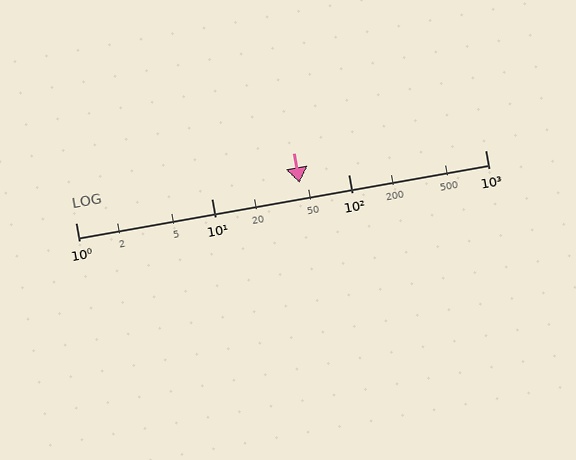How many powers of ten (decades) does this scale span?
The scale spans 3 decades, from 1 to 1000.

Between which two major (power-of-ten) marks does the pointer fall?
The pointer is between 10 and 100.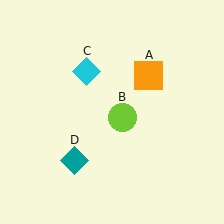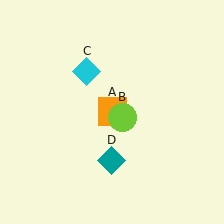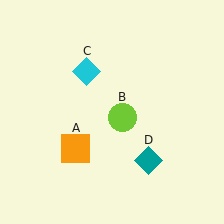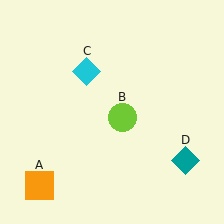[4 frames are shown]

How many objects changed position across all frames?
2 objects changed position: orange square (object A), teal diamond (object D).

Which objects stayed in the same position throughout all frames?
Lime circle (object B) and cyan diamond (object C) remained stationary.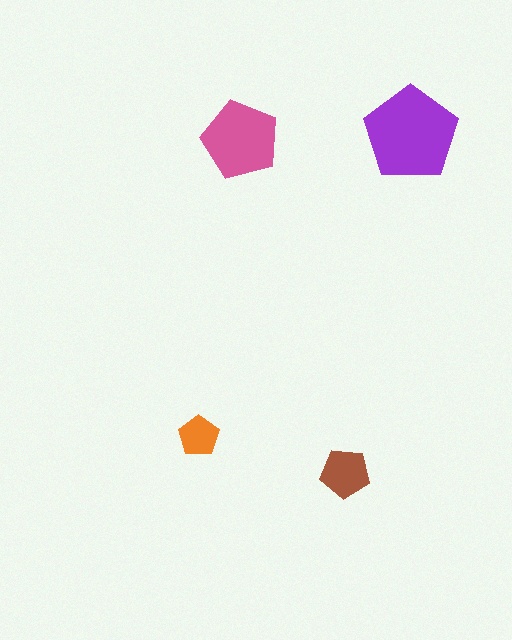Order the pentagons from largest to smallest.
the purple one, the pink one, the brown one, the orange one.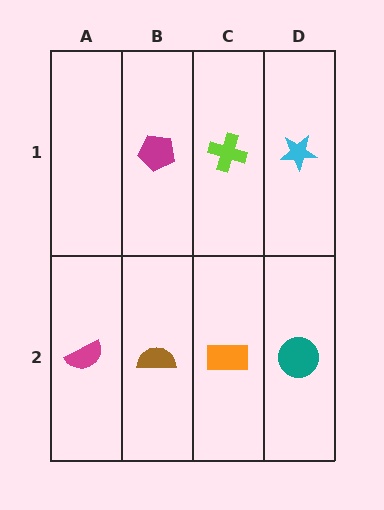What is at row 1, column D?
A cyan star.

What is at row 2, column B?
A brown semicircle.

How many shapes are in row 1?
3 shapes.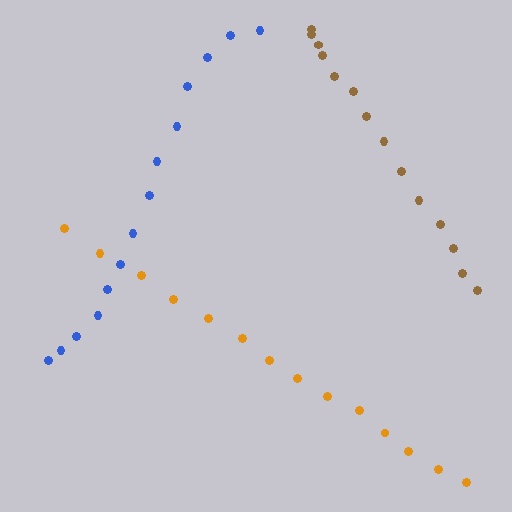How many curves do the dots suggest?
There are 3 distinct paths.